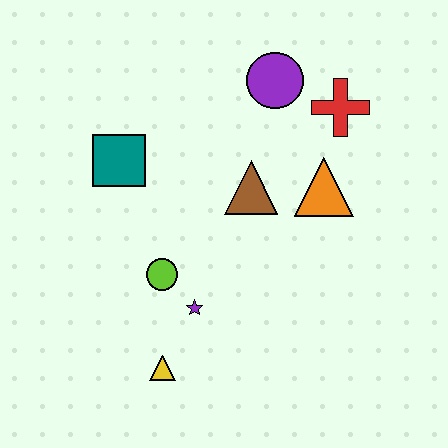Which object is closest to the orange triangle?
The brown triangle is closest to the orange triangle.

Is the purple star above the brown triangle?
No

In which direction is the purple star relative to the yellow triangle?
The purple star is above the yellow triangle.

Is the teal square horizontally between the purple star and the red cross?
No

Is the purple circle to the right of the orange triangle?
No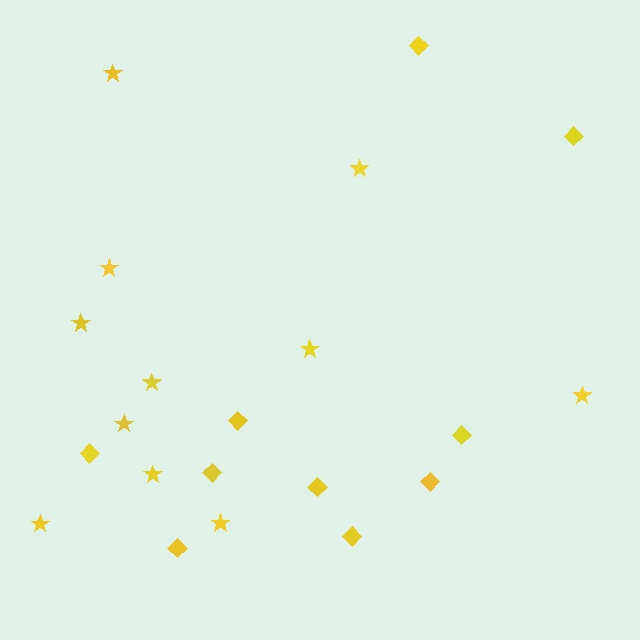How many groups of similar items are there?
There are 2 groups: one group of diamonds (10) and one group of stars (11).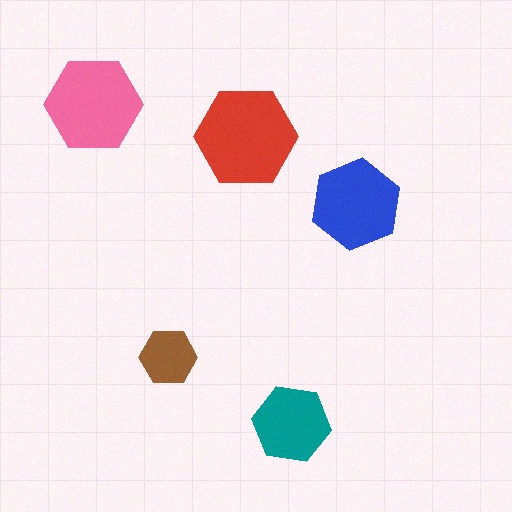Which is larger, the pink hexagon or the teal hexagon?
The pink one.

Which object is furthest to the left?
The pink hexagon is leftmost.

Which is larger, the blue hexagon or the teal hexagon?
The blue one.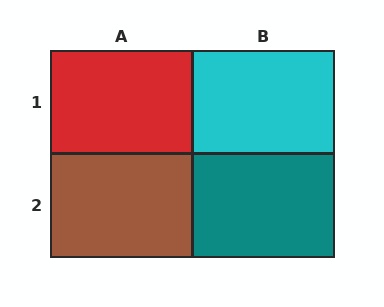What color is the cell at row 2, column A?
Brown.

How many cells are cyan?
1 cell is cyan.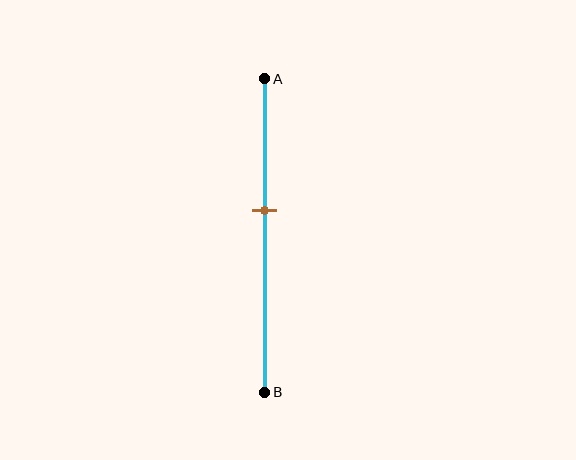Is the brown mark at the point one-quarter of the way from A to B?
No, the mark is at about 40% from A, not at the 25% one-quarter point.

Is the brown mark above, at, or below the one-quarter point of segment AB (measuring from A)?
The brown mark is below the one-quarter point of segment AB.